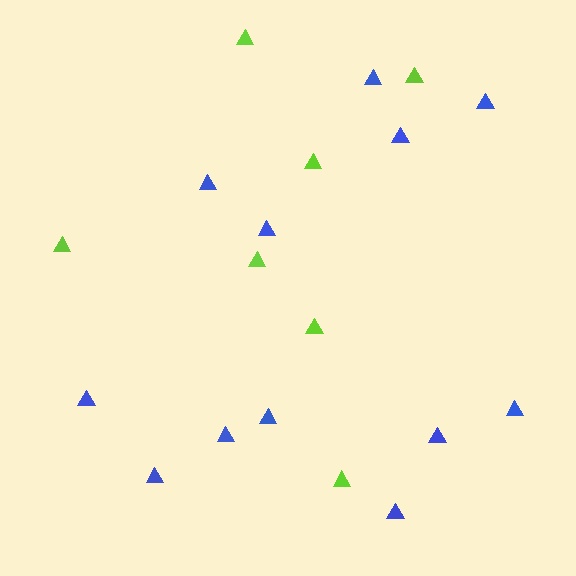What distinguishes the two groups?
There are 2 groups: one group of blue triangles (12) and one group of lime triangles (7).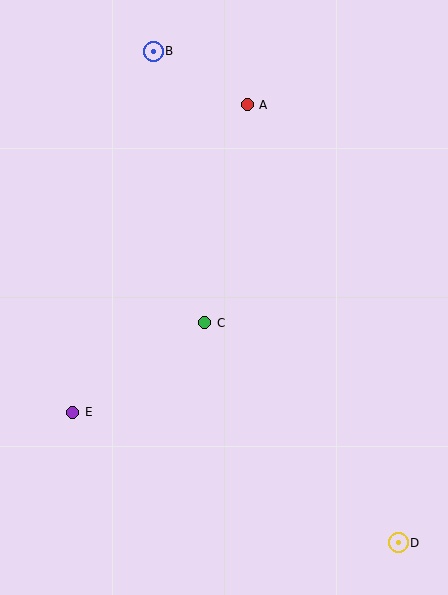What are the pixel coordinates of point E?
Point E is at (73, 412).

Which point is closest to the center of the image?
Point C at (205, 323) is closest to the center.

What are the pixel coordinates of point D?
Point D is at (398, 543).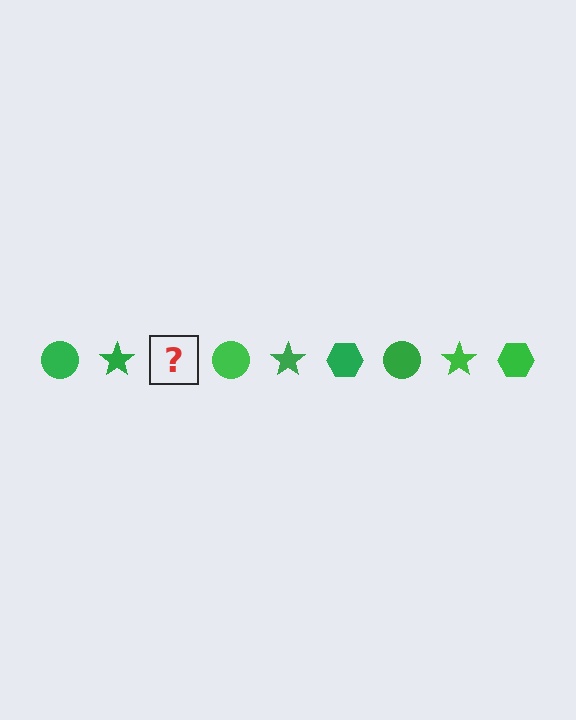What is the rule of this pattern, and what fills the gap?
The rule is that the pattern cycles through circle, star, hexagon shapes in green. The gap should be filled with a green hexagon.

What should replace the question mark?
The question mark should be replaced with a green hexagon.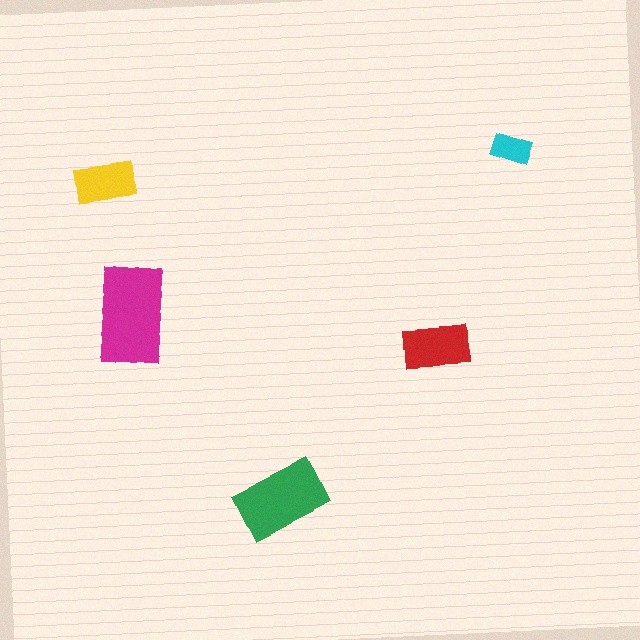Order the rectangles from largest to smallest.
the magenta one, the green one, the red one, the yellow one, the cyan one.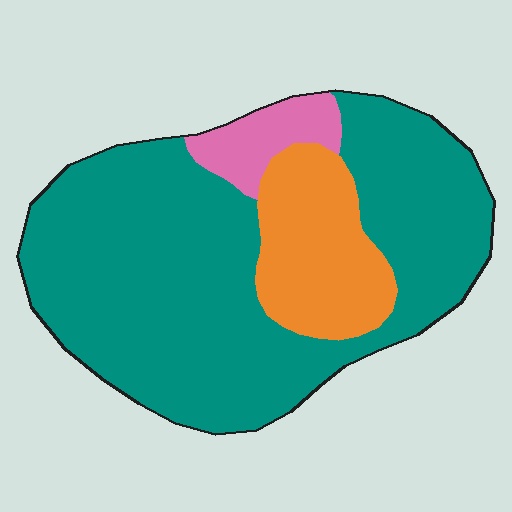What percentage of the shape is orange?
Orange takes up about one sixth (1/6) of the shape.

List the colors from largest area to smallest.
From largest to smallest: teal, orange, pink.